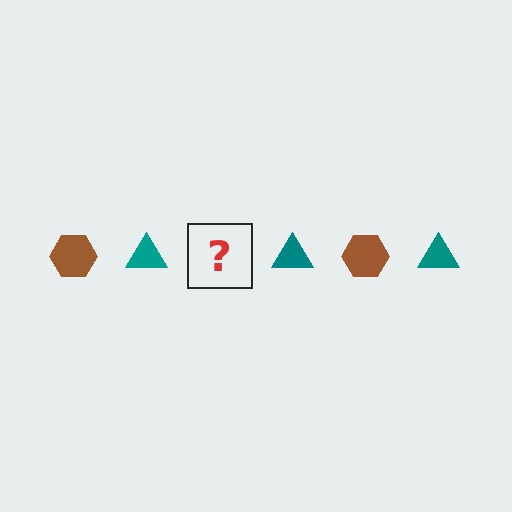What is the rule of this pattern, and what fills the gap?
The rule is that the pattern alternates between brown hexagon and teal triangle. The gap should be filled with a brown hexagon.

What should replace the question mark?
The question mark should be replaced with a brown hexagon.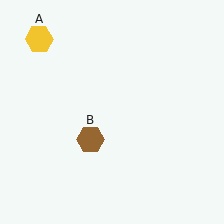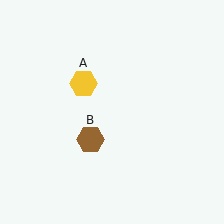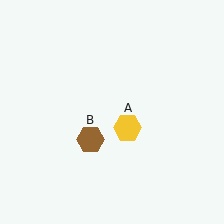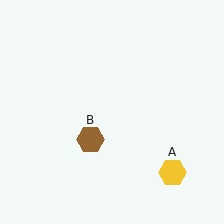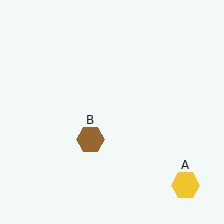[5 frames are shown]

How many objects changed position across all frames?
1 object changed position: yellow hexagon (object A).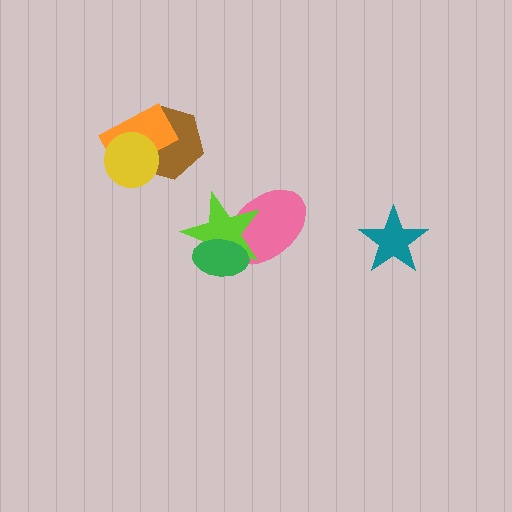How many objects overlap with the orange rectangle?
2 objects overlap with the orange rectangle.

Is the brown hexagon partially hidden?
Yes, it is partially covered by another shape.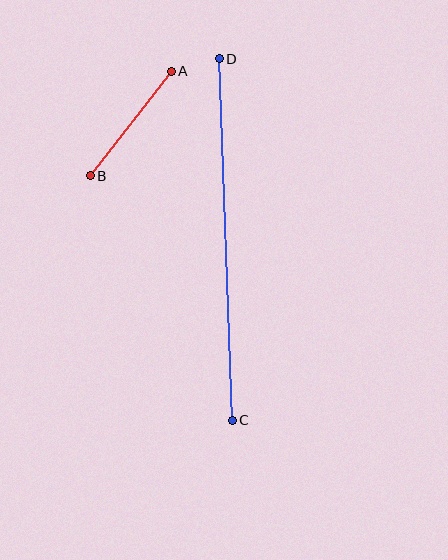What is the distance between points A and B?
The distance is approximately 133 pixels.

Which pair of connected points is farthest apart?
Points C and D are farthest apart.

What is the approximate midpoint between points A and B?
The midpoint is at approximately (131, 123) pixels.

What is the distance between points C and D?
The distance is approximately 362 pixels.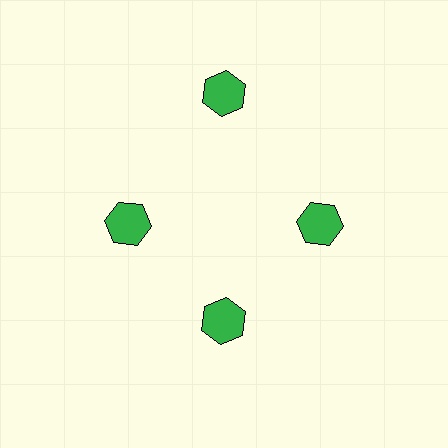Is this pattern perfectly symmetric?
No. The 4 green hexagons are arranged in a ring, but one element near the 12 o'clock position is pushed outward from the center, breaking the 4-fold rotational symmetry.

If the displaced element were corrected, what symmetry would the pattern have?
It would have 4-fold rotational symmetry — the pattern would map onto itself every 90 degrees.